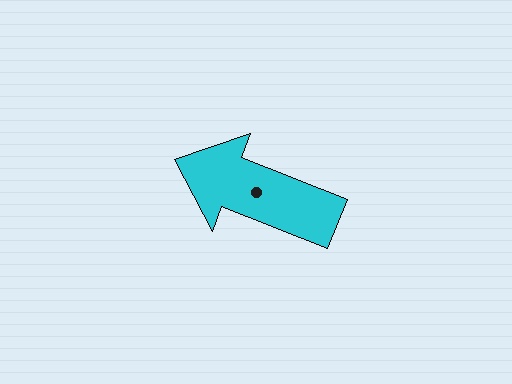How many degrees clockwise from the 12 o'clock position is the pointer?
Approximately 292 degrees.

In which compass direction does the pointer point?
West.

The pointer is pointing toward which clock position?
Roughly 10 o'clock.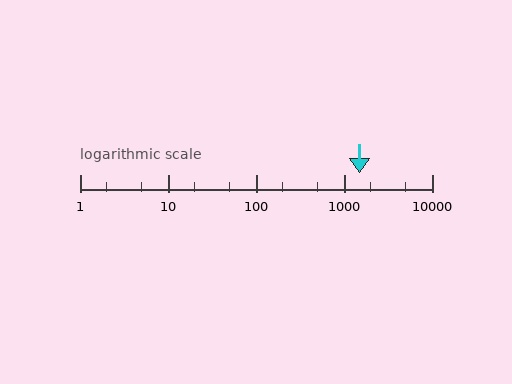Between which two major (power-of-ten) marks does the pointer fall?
The pointer is between 1000 and 10000.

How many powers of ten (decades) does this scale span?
The scale spans 4 decades, from 1 to 10000.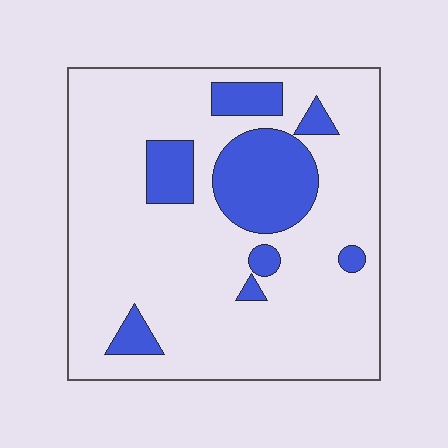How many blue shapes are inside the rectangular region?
8.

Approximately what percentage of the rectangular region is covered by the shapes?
Approximately 20%.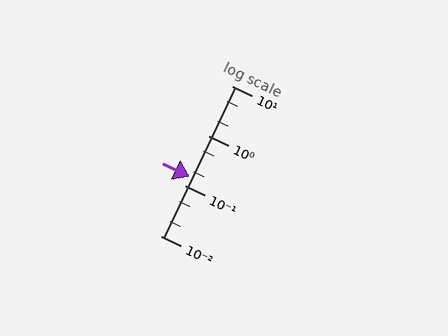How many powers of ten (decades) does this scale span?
The scale spans 3 decades, from 0.01 to 10.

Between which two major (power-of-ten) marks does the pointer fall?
The pointer is between 0.1 and 1.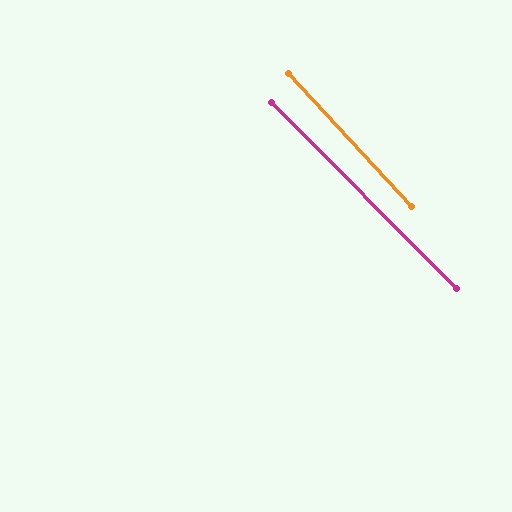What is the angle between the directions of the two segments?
Approximately 2 degrees.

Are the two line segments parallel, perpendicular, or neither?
Parallel — their directions differ by only 1.9°.